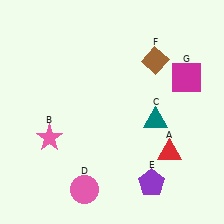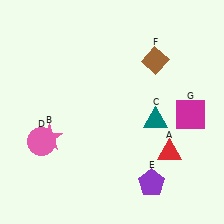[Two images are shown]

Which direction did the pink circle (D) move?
The pink circle (D) moved up.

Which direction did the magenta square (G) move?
The magenta square (G) moved down.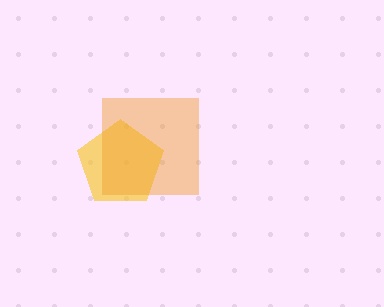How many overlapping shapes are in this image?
There are 2 overlapping shapes in the image.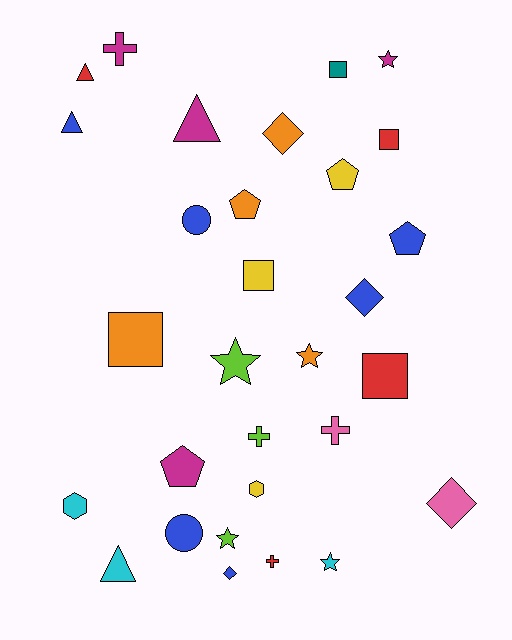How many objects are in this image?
There are 30 objects.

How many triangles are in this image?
There are 4 triangles.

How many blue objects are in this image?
There are 6 blue objects.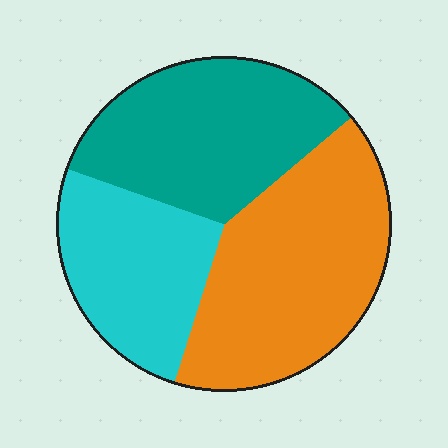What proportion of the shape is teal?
Teal covers 34% of the shape.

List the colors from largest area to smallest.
From largest to smallest: orange, teal, cyan.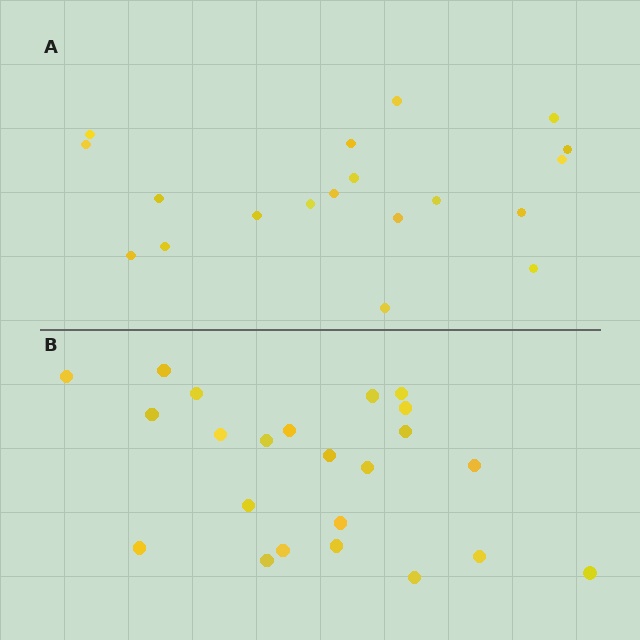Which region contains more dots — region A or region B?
Region B (the bottom region) has more dots.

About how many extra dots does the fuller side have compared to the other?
Region B has about 4 more dots than region A.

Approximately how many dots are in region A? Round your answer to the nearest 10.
About 20 dots. (The exact count is 19, which rounds to 20.)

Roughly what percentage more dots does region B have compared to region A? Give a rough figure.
About 20% more.